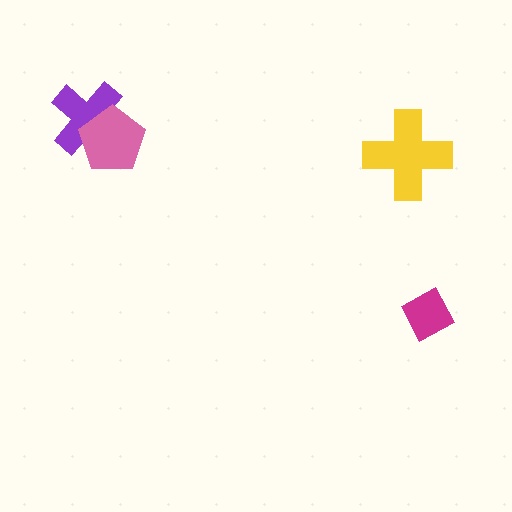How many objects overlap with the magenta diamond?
0 objects overlap with the magenta diamond.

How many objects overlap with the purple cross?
1 object overlaps with the purple cross.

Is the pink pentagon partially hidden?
No, no other shape covers it.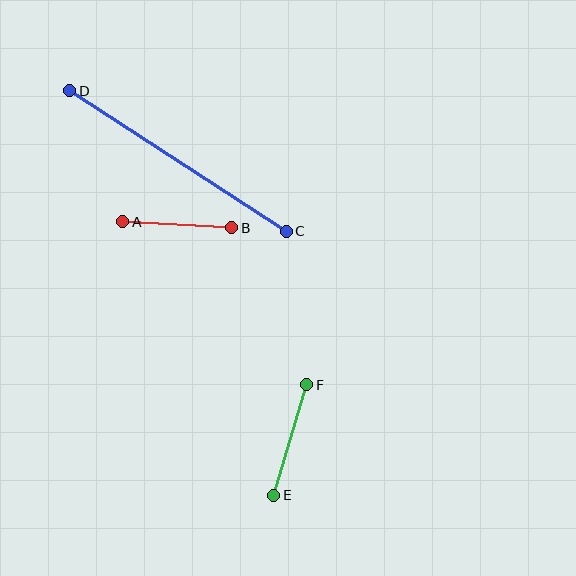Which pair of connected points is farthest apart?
Points C and D are farthest apart.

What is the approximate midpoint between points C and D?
The midpoint is at approximately (178, 161) pixels.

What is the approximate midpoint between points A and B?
The midpoint is at approximately (177, 225) pixels.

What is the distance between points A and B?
The distance is approximately 109 pixels.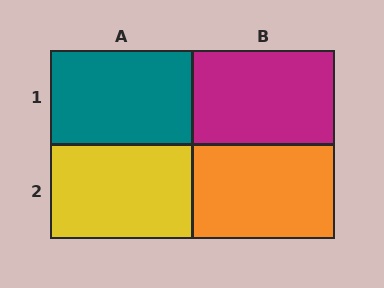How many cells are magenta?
1 cell is magenta.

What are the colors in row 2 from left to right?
Yellow, orange.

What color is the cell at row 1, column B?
Magenta.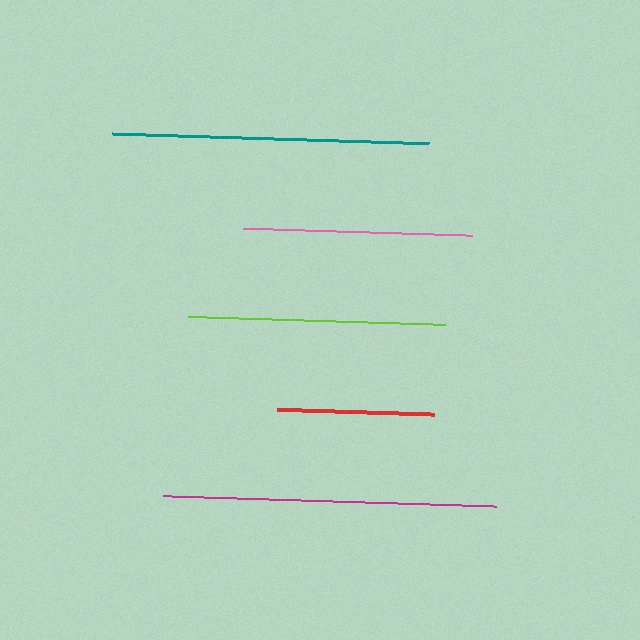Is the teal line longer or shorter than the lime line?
The teal line is longer than the lime line.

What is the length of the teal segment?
The teal segment is approximately 317 pixels long.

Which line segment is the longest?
The magenta line is the longest at approximately 333 pixels.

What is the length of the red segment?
The red segment is approximately 157 pixels long.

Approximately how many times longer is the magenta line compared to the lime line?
The magenta line is approximately 1.3 times the length of the lime line.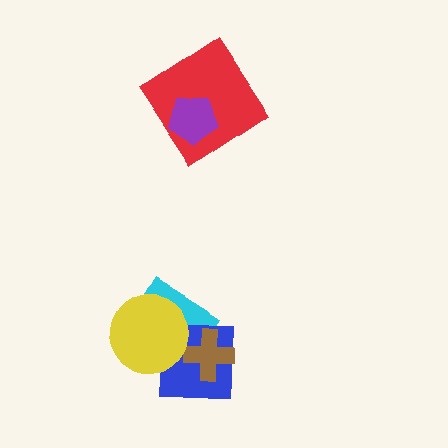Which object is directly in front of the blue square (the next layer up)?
The brown cross is directly in front of the blue square.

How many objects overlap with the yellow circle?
2 objects overlap with the yellow circle.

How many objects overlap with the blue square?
3 objects overlap with the blue square.